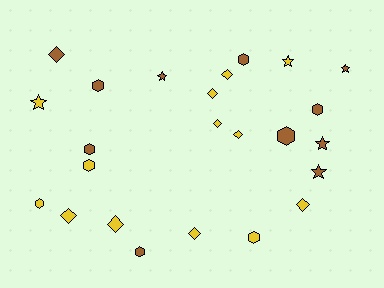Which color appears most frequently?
Yellow, with 13 objects.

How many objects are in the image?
There are 24 objects.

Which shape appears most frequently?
Diamond, with 9 objects.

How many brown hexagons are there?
There are 6 brown hexagons.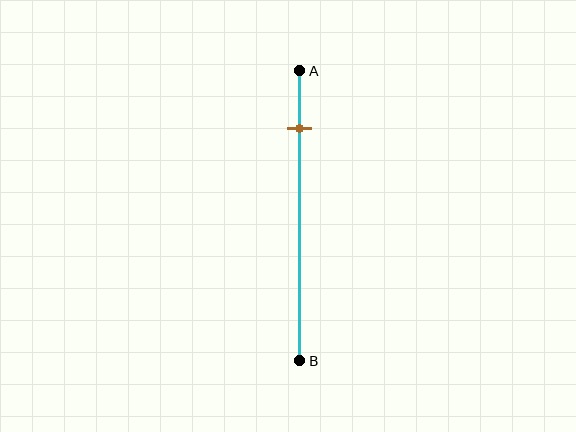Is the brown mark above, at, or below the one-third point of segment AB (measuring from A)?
The brown mark is above the one-third point of segment AB.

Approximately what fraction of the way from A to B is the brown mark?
The brown mark is approximately 20% of the way from A to B.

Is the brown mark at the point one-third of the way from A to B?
No, the mark is at about 20% from A, not at the 33% one-third point.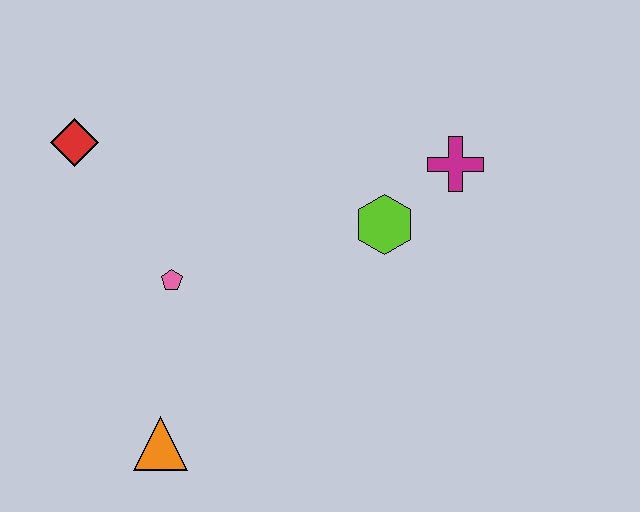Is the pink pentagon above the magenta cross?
No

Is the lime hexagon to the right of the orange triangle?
Yes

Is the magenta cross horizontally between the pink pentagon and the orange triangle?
No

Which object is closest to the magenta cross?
The lime hexagon is closest to the magenta cross.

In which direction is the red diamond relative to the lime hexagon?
The red diamond is to the left of the lime hexagon.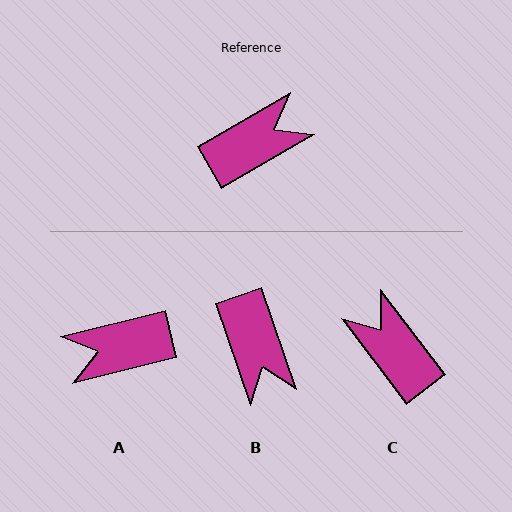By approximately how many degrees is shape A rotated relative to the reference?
Approximately 164 degrees counter-clockwise.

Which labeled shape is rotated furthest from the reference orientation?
A, about 164 degrees away.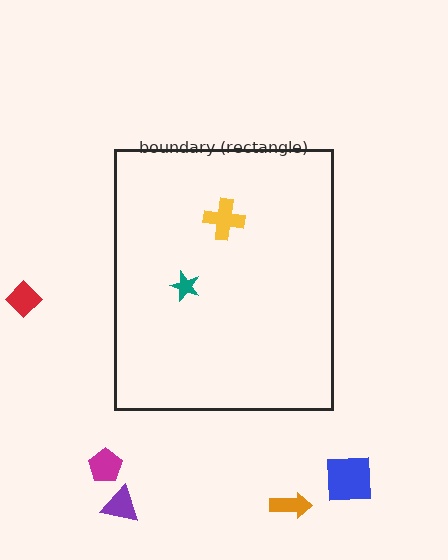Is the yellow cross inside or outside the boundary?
Inside.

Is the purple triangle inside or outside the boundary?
Outside.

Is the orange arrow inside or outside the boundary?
Outside.